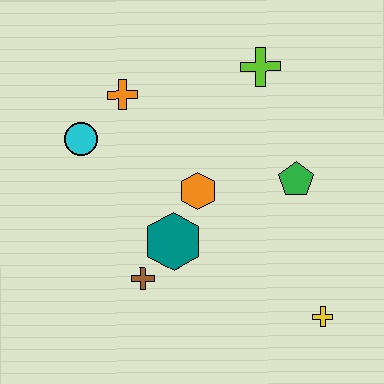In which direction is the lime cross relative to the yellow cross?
The lime cross is above the yellow cross.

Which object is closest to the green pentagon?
The orange hexagon is closest to the green pentagon.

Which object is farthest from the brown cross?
The lime cross is farthest from the brown cross.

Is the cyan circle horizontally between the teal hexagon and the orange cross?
No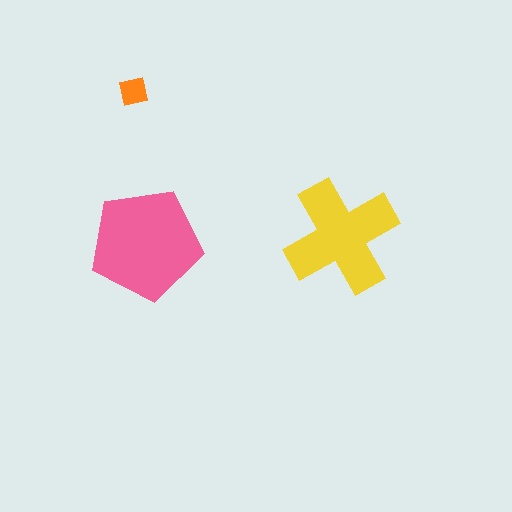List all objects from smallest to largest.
The orange square, the yellow cross, the pink pentagon.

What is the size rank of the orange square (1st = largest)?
3rd.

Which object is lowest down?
The pink pentagon is bottommost.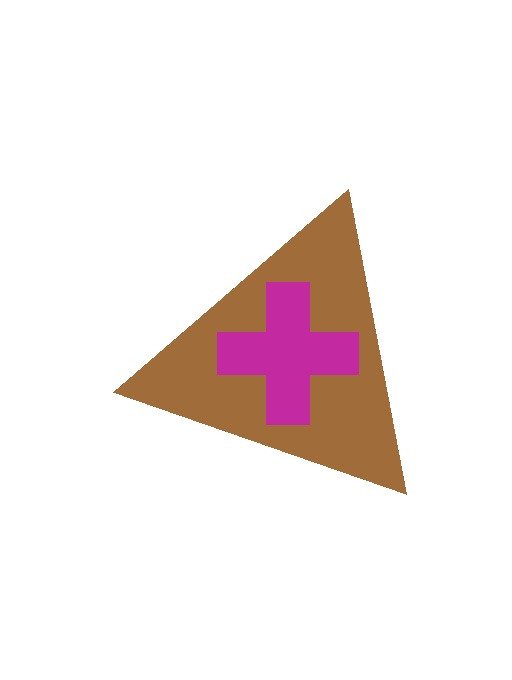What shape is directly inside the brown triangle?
The magenta cross.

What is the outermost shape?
The brown triangle.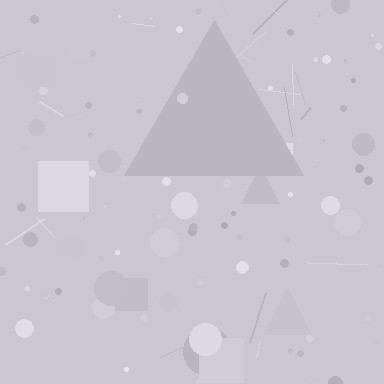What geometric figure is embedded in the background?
A triangle is embedded in the background.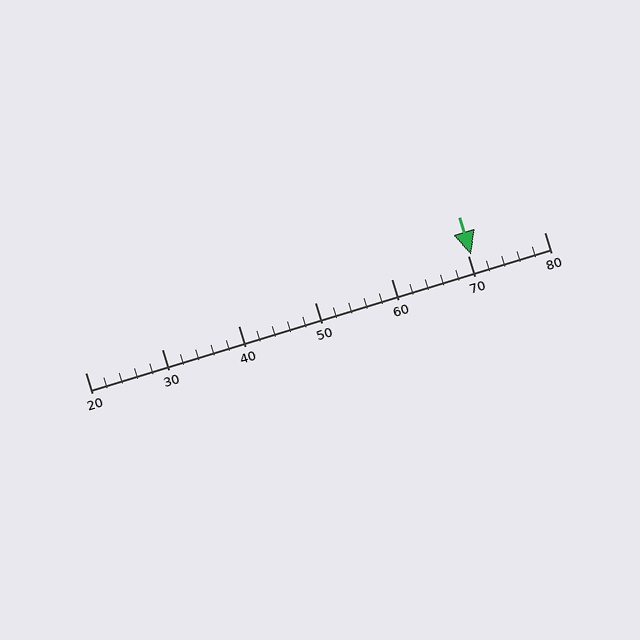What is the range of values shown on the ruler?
The ruler shows values from 20 to 80.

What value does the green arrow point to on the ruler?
The green arrow points to approximately 70.